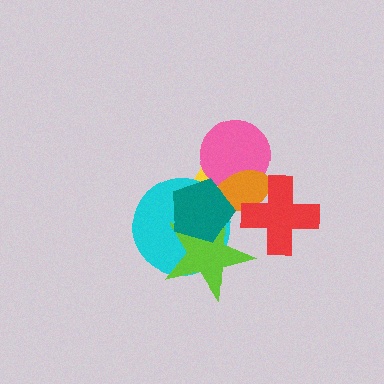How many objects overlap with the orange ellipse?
4 objects overlap with the orange ellipse.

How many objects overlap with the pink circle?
2 objects overlap with the pink circle.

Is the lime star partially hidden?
Yes, it is partially covered by another shape.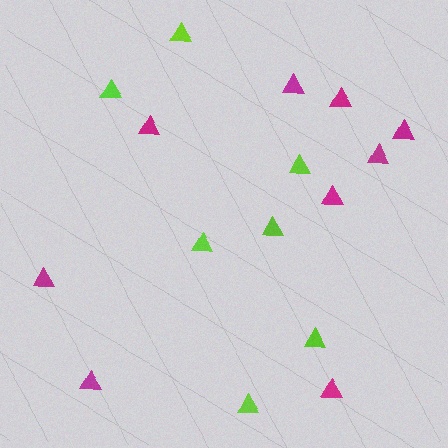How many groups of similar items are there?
There are 2 groups: one group of lime triangles (7) and one group of magenta triangles (9).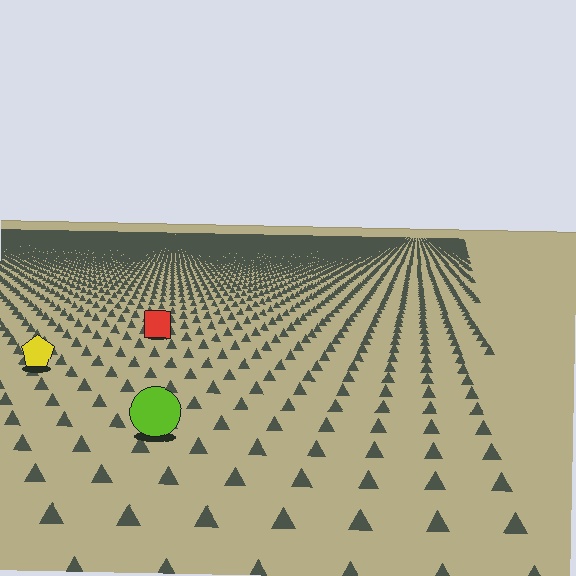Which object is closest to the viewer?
The lime circle is closest. The texture marks near it are larger and more spread out.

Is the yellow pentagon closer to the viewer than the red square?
Yes. The yellow pentagon is closer — you can tell from the texture gradient: the ground texture is coarser near it.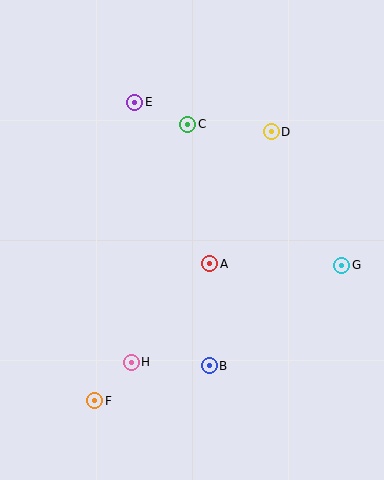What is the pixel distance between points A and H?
The distance between A and H is 126 pixels.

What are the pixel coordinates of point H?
Point H is at (131, 362).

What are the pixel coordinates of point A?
Point A is at (210, 264).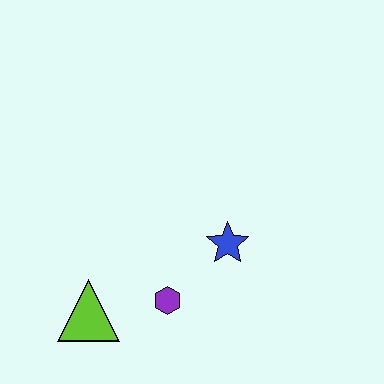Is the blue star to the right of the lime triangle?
Yes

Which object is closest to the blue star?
The purple hexagon is closest to the blue star.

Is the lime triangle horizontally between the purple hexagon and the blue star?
No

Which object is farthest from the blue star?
The lime triangle is farthest from the blue star.